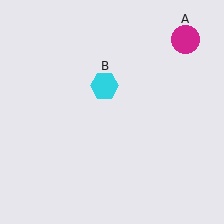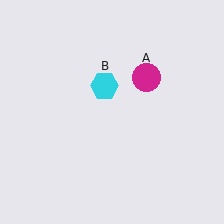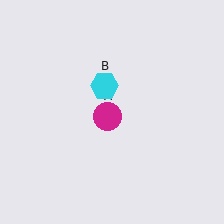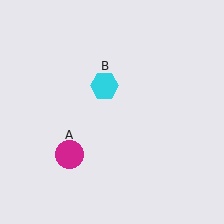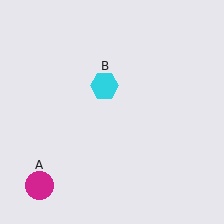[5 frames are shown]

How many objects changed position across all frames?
1 object changed position: magenta circle (object A).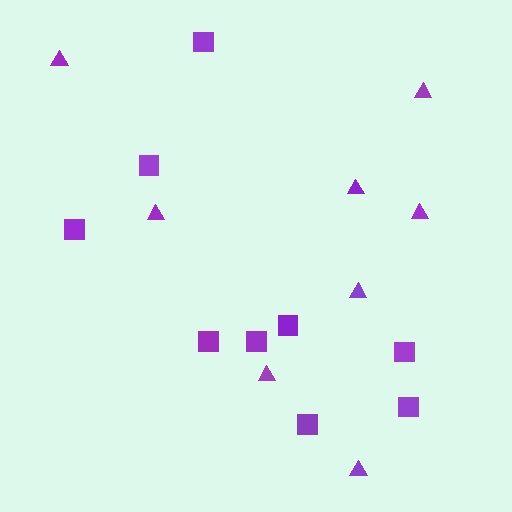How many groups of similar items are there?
There are 2 groups: one group of triangles (8) and one group of squares (9).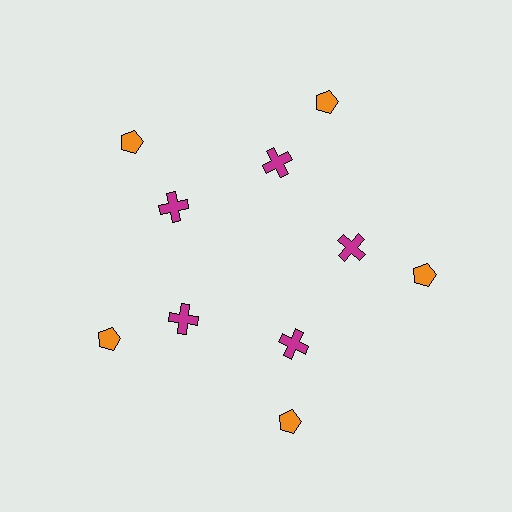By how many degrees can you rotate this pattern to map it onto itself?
The pattern maps onto itself every 72 degrees of rotation.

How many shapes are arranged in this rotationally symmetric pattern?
There are 10 shapes, arranged in 5 groups of 2.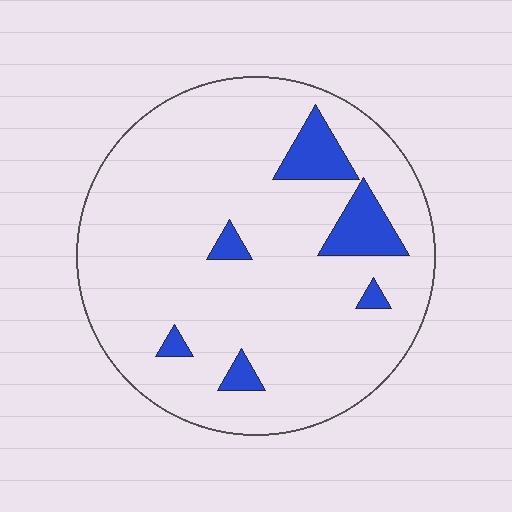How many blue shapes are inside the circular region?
6.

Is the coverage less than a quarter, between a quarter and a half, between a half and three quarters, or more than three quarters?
Less than a quarter.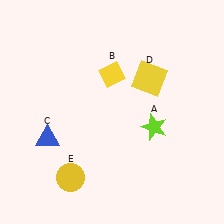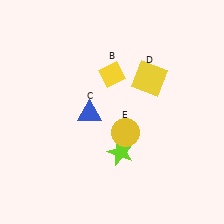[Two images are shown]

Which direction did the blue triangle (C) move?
The blue triangle (C) moved right.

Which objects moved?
The objects that moved are: the lime star (A), the blue triangle (C), the yellow circle (E).